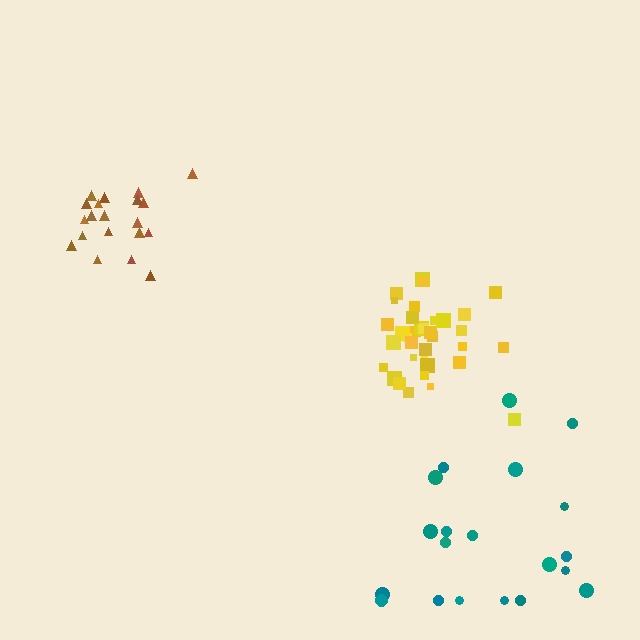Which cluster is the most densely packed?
Brown.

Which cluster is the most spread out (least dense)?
Teal.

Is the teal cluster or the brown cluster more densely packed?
Brown.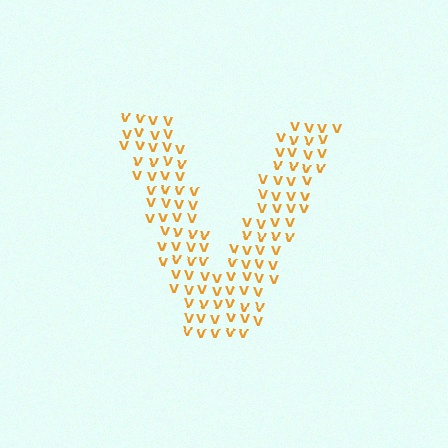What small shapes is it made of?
It is made of small letter V's.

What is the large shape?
The large shape is the letter V.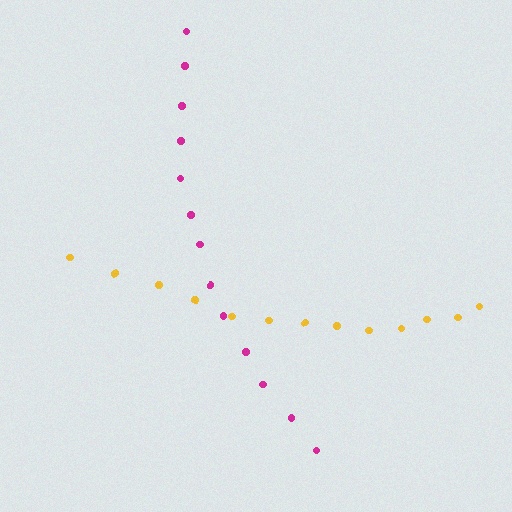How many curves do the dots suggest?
There are 2 distinct paths.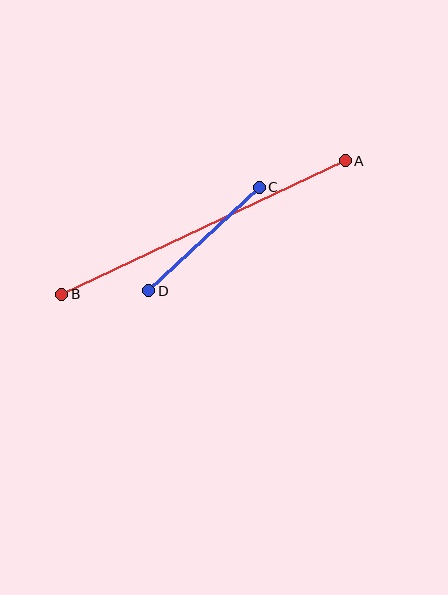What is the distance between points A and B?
The distance is approximately 313 pixels.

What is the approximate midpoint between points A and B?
The midpoint is at approximately (204, 227) pixels.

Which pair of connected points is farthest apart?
Points A and B are farthest apart.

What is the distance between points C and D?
The distance is approximately 151 pixels.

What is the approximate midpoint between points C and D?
The midpoint is at approximately (204, 239) pixels.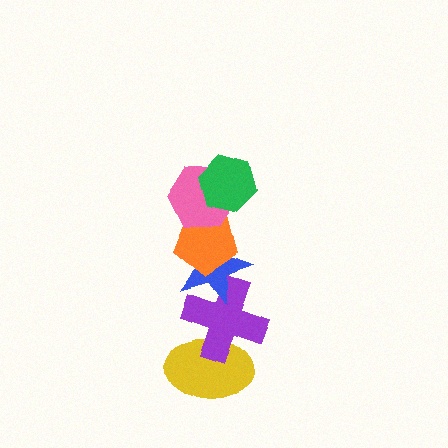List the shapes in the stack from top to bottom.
From top to bottom: the green hexagon, the pink hexagon, the orange pentagon, the blue star, the purple cross, the yellow ellipse.